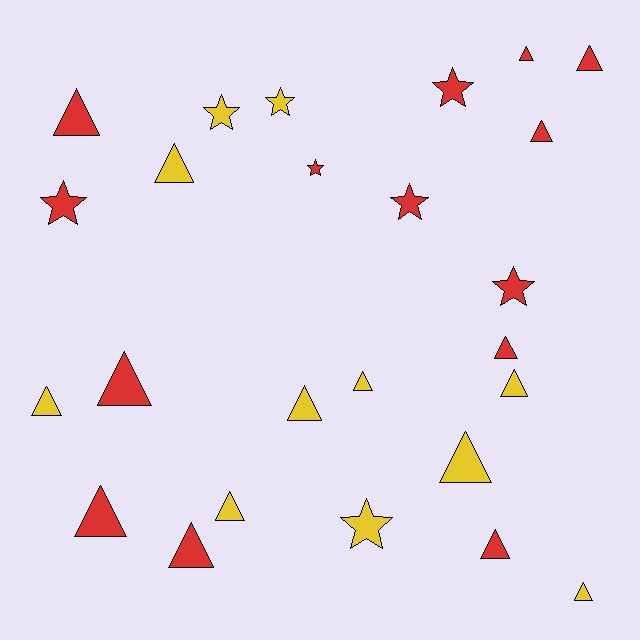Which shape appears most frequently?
Triangle, with 17 objects.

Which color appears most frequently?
Red, with 14 objects.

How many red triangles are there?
There are 9 red triangles.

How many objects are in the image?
There are 25 objects.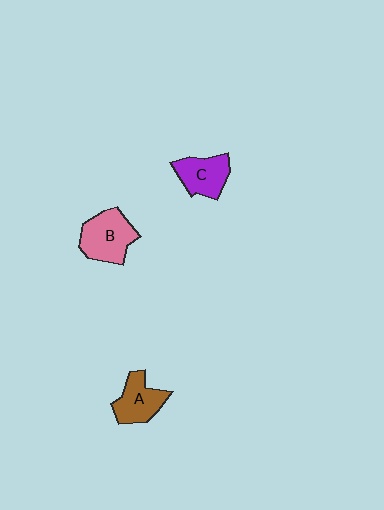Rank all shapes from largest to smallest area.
From largest to smallest: B (pink), A (brown), C (purple).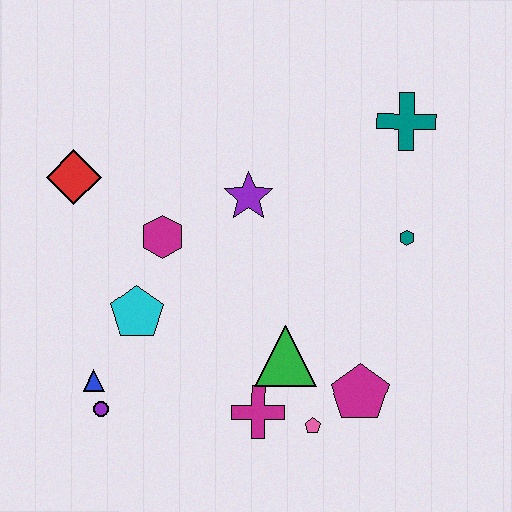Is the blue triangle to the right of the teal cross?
No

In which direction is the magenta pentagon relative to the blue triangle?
The magenta pentagon is to the right of the blue triangle.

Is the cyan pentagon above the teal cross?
No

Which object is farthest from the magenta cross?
The teal cross is farthest from the magenta cross.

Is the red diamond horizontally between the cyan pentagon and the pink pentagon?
No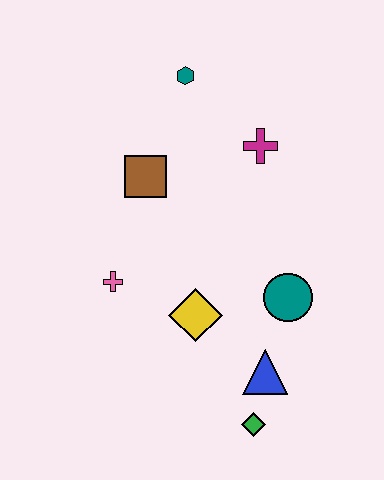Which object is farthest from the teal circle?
The teal hexagon is farthest from the teal circle.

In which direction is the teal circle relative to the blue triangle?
The teal circle is above the blue triangle.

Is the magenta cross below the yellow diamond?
No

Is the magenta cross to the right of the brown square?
Yes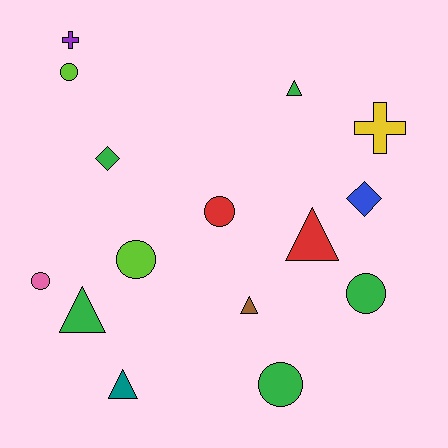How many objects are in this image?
There are 15 objects.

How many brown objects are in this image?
There is 1 brown object.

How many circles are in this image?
There are 6 circles.